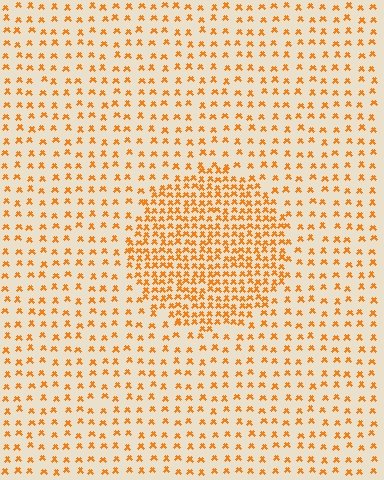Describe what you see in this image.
The image contains small orange elements arranged at two different densities. A circle-shaped region is visible where the elements are more densely packed than the surrounding area.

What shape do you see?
I see a circle.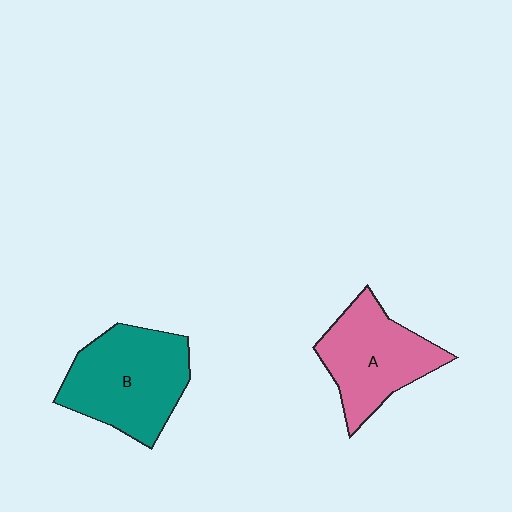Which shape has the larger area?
Shape B (teal).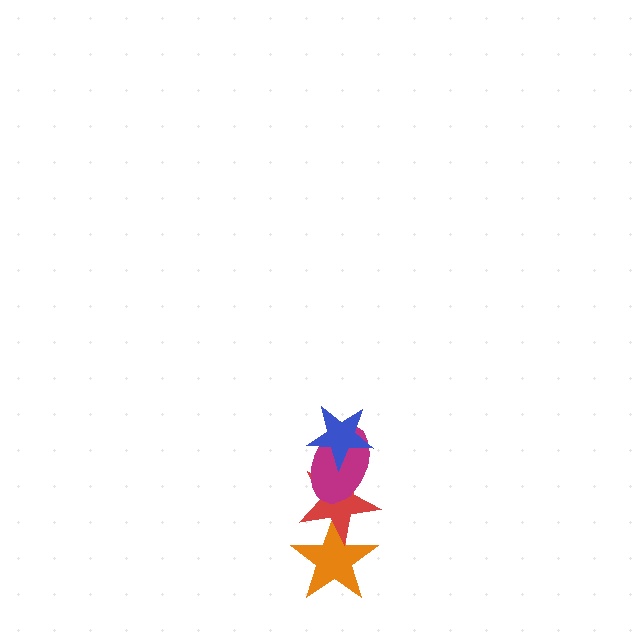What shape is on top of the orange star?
The red star is on top of the orange star.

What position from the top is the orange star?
The orange star is 4th from the top.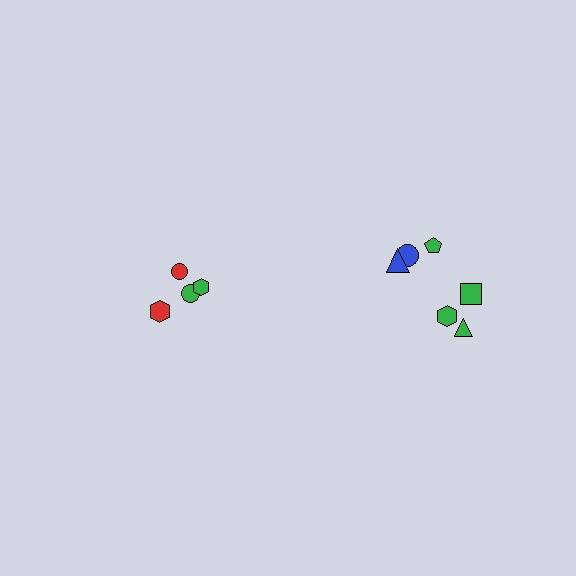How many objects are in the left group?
There are 4 objects.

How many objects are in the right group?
There are 6 objects.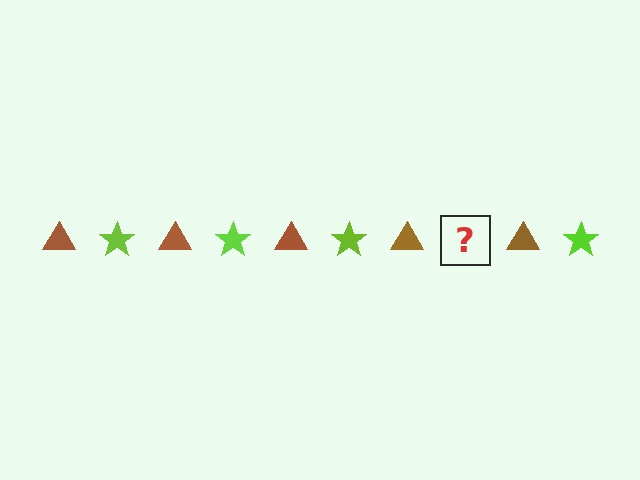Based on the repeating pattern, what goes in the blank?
The blank should be a lime star.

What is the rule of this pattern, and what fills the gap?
The rule is that the pattern alternates between brown triangle and lime star. The gap should be filled with a lime star.